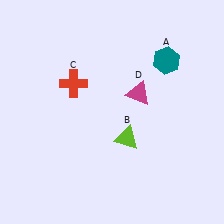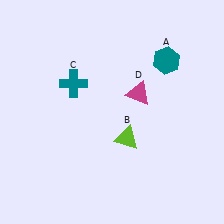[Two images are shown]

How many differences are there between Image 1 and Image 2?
There is 1 difference between the two images.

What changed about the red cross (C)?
In Image 1, C is red. In Image 2, it changed to teal.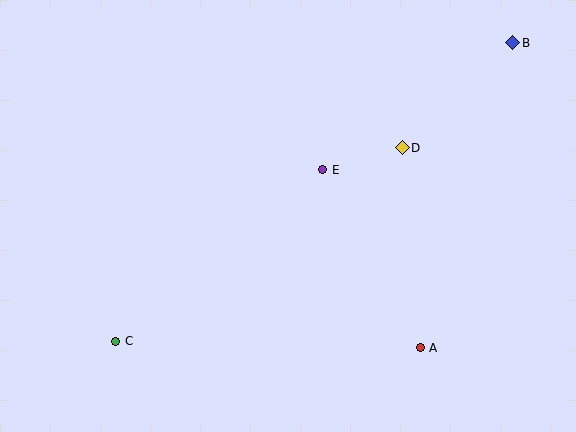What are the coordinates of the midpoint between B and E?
The midpoint between B and E is at (418, 106).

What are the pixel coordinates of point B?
Point B is at (513, 43).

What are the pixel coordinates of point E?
Point E is at (323, 170).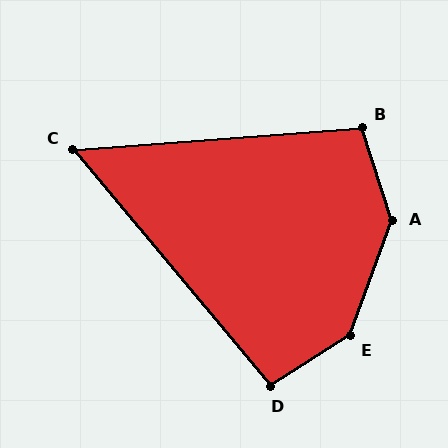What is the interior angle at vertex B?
Approximately 104 degrees (obtuse).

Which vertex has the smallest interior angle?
C, at approximately 54 degrees.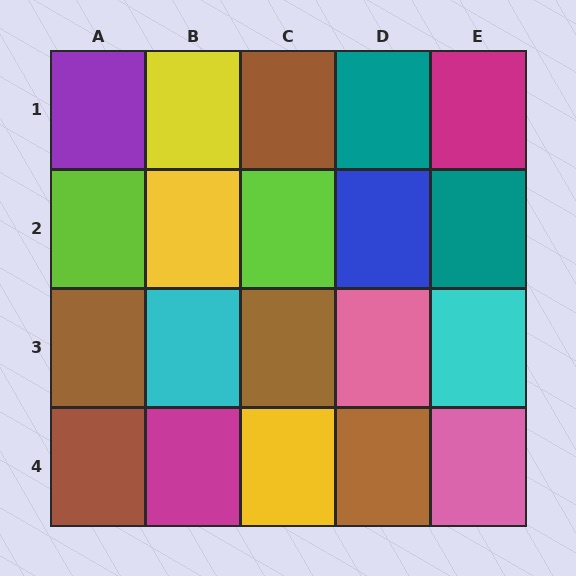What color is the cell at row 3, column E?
Cyan.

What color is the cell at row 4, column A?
Brown.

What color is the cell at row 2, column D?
Blue.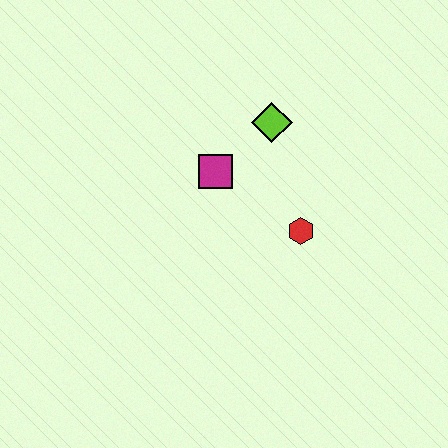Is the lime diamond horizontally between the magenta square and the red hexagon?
Yes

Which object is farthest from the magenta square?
The red hexagon is farthest from the magenta square.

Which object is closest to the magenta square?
The lime diamond is closest to the magenta square.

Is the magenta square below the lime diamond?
Yes